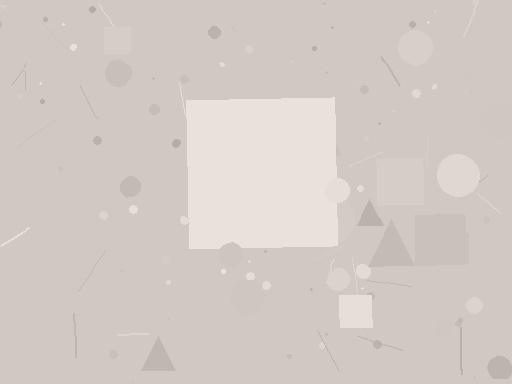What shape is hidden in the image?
A square is hidden in the image.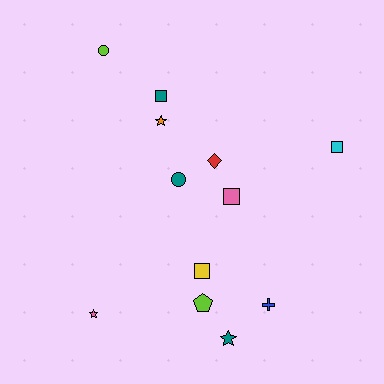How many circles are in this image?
There are 2 circles.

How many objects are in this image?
There are 12 objects.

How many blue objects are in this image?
There is 1 blue object.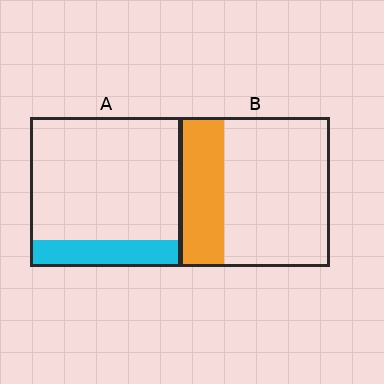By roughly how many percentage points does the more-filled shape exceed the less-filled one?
By roughly 10 percentage points (B over A).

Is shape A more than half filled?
No.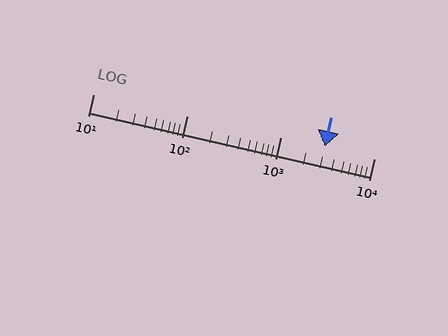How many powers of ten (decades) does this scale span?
The scale spans 3 decades, from 10 to 10000.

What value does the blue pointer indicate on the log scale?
The pointer indicates approximately 3000.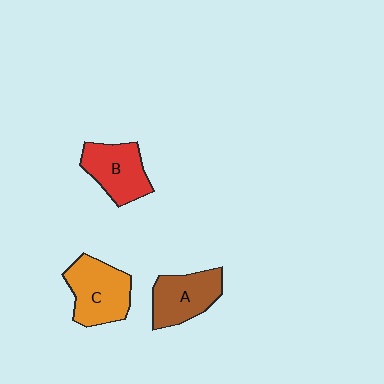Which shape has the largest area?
Shape C (orange).